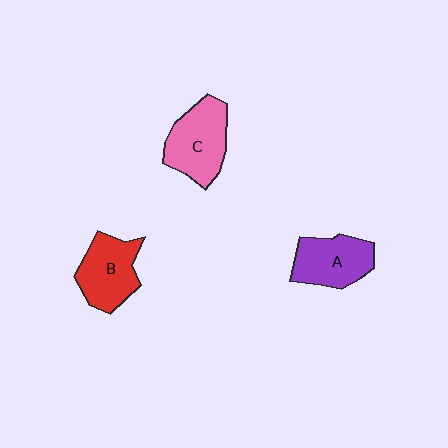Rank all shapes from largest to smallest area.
From largest to smallest: C (pink), B (red), A (purple).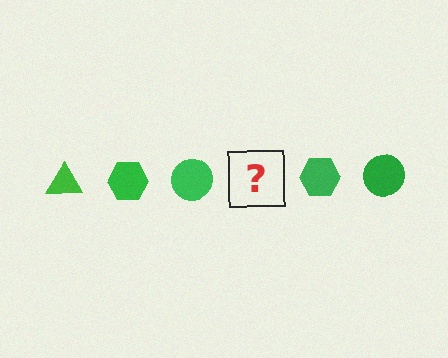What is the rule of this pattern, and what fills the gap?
The rule is that the pattern cycles through triangle, hexagon, circle shapes in green. The gap should be filled with a green triangle.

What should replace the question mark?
The question mark should be replaced with a green triangle.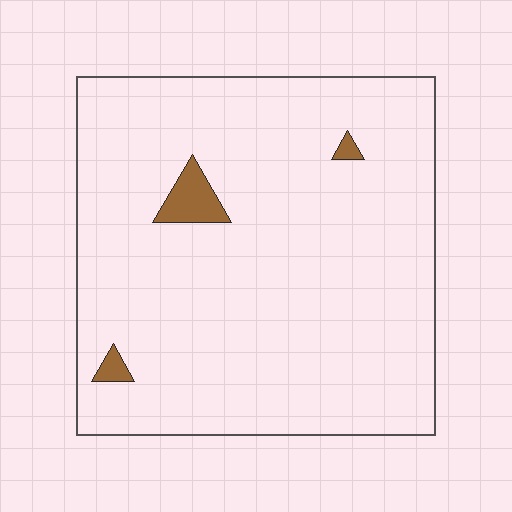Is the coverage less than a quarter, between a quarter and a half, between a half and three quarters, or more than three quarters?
Less than a quarter.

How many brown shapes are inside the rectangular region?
3.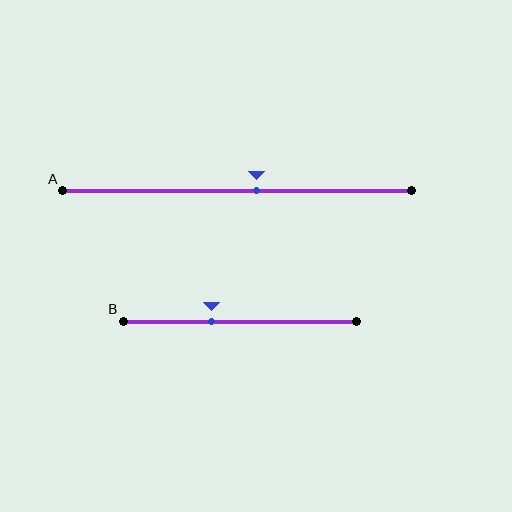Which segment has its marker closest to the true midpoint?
Segment A has its marker closest to the true midpoint.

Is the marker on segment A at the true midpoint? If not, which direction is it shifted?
No, the marker on segment A is shifted to the right by about 6% of the segment length.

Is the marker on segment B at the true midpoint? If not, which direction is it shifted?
No, the marker on segment B is shifted to the left by about 12% of the segment length.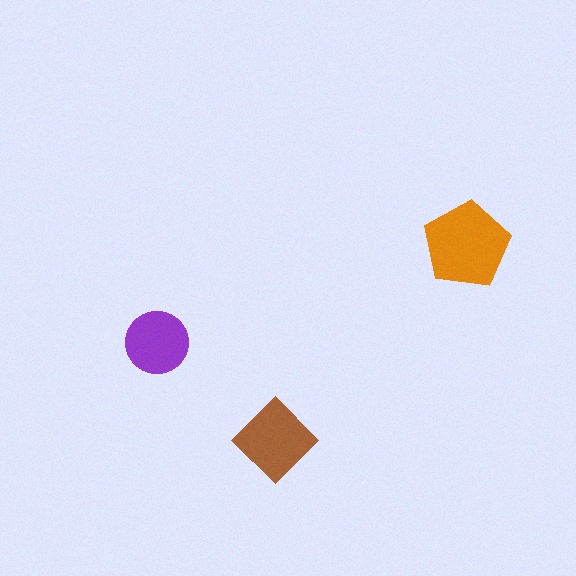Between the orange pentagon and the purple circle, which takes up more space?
The orange pentagon.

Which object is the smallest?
The purple circle.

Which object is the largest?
The orange pentagon.